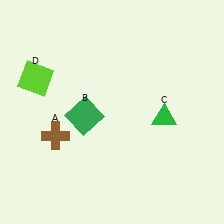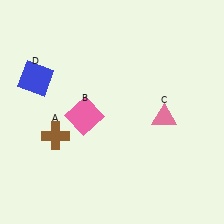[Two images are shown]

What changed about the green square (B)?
In Image 1, B is green. In Image 2, it changed to pink.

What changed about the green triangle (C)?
In Image 1, C is green. In Image 2, it changed to pink.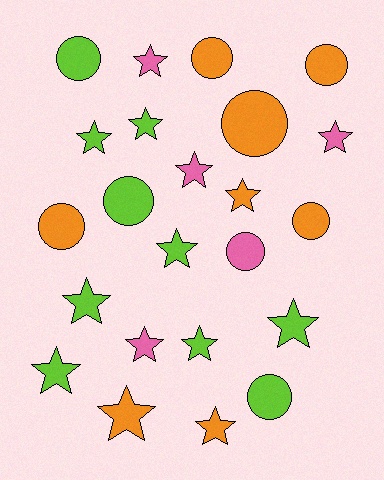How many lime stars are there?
There are 7 lime stars.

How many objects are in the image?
There are 23 objects.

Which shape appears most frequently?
Star, with 14 objects.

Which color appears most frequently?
Lime, with 10 objects.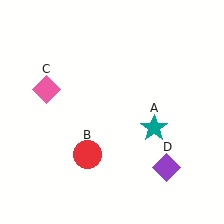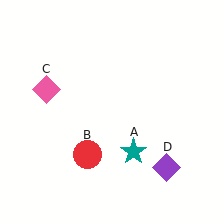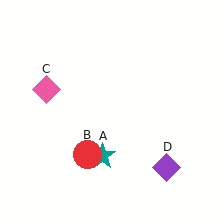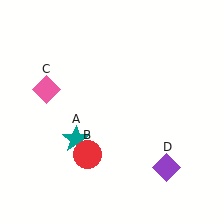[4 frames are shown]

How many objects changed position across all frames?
1 object changed position: teal star (object A).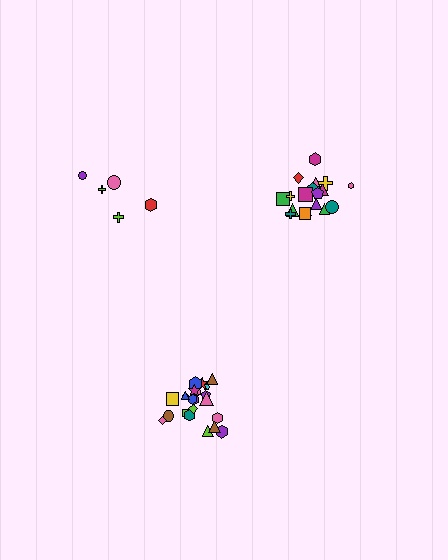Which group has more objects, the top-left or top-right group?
The top-right group.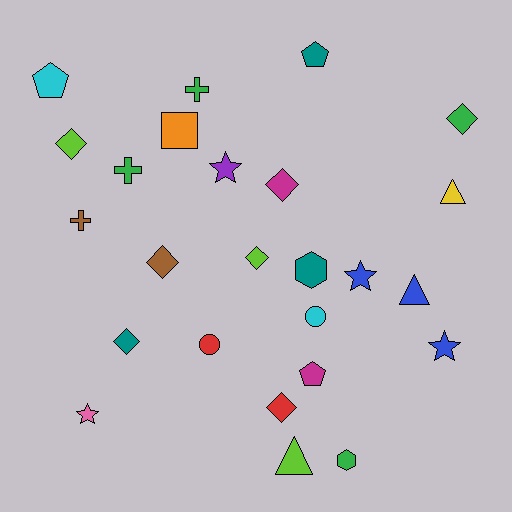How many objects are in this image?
There are 25 objects.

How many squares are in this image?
There is 1 square.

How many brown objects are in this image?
There are 2 brown objects.